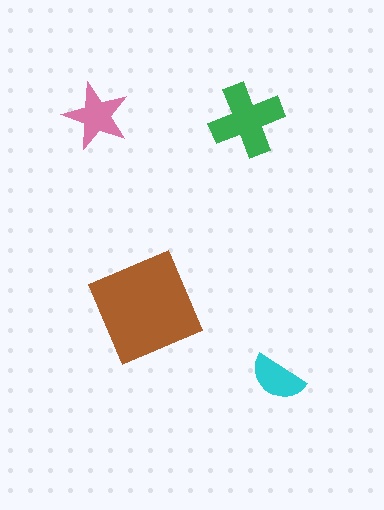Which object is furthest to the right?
The cyan semicircle is rightmost.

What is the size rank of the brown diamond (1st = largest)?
1st.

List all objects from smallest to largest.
The cyan semicircle, the pink star, the green cross, the brown diamond.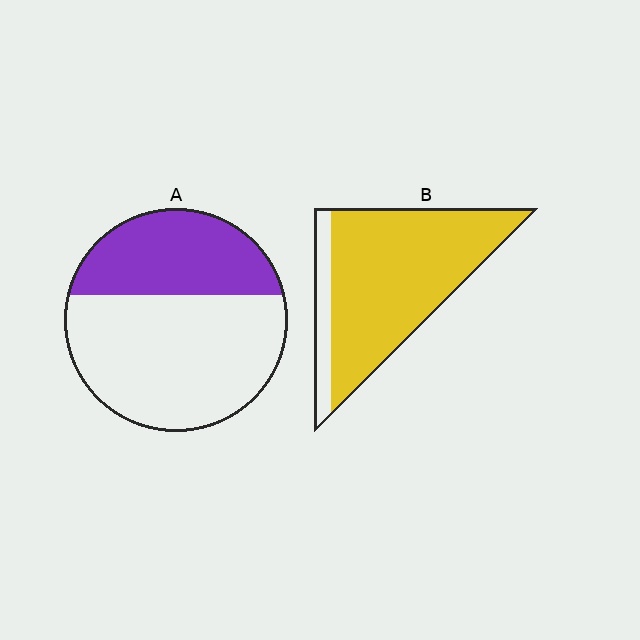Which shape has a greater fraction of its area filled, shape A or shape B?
Shape B.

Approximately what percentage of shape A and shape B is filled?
A is approximately 35% and B is approximately 85%.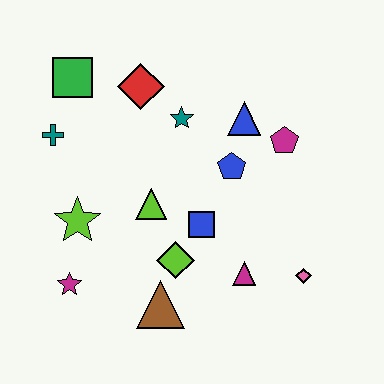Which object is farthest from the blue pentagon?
The magenta star is farthest from the blue pentagon.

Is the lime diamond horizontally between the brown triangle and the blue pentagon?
Yes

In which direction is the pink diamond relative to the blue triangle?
The pink diamond is below the blue triangle.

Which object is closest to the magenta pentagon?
The blue triangle is closest to the magenta pentagon.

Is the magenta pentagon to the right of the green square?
Yes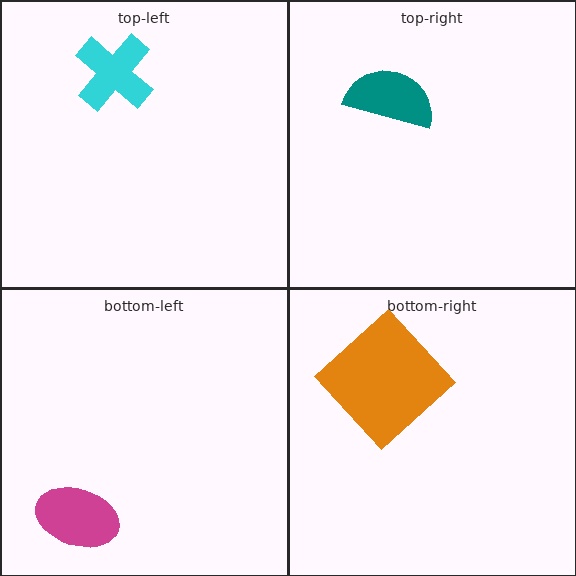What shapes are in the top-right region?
The teal semicircle.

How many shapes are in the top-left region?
1.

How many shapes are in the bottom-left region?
1.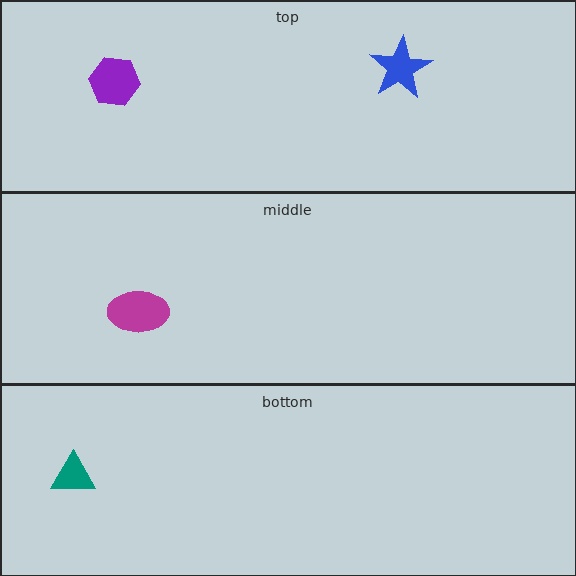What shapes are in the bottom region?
The teal triangle.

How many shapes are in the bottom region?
1.